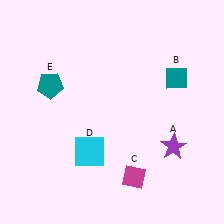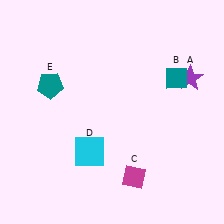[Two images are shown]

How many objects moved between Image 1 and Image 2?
1 object moved between the two images.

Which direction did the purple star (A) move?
The purple star (A) moved up.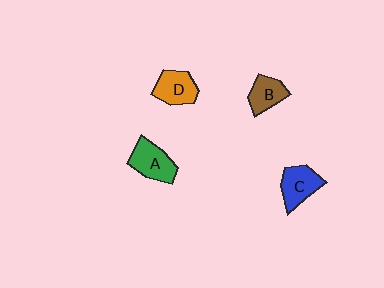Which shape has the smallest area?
Shape B (brown).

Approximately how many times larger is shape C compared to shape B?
Approximately 1.2 times.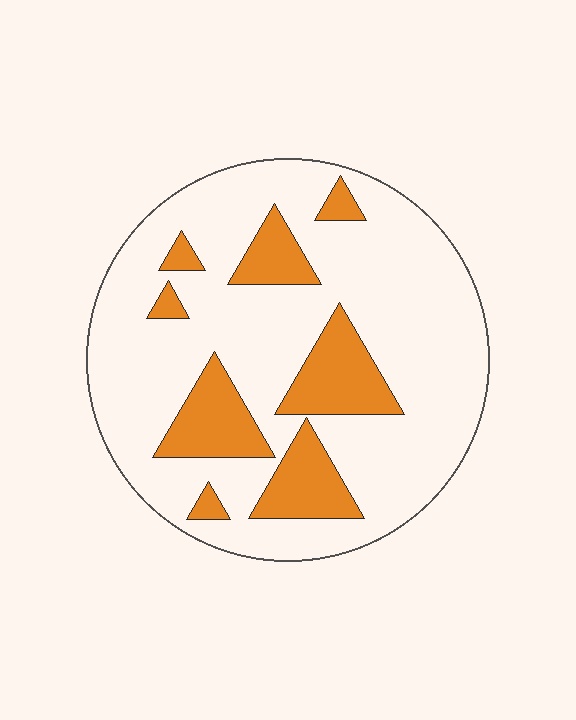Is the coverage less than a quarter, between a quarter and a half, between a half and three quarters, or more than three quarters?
Less than a quarter.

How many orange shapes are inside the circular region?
8.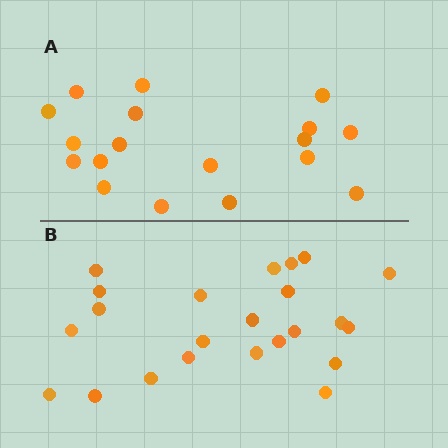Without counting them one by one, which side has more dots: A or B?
Region B (the bottom region) has more dots.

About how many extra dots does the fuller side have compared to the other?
Region B has about 5 more dots than region A.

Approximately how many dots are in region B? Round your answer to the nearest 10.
About 20 dots. (The exact count is 23, which rounds to 20.)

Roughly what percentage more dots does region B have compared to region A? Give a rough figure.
About 30% more.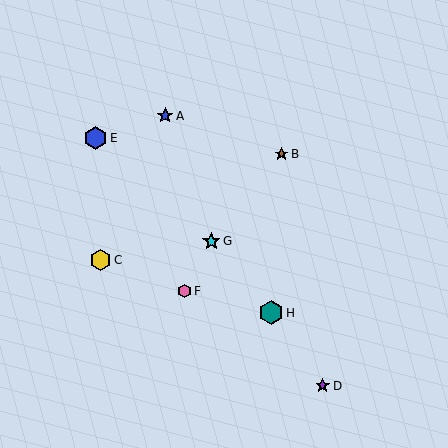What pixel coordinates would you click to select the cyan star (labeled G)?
Click at (211, 241) to select the cyan star G.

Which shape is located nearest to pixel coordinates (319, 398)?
The purple star (labeled D) at (323, 386) is nearest to that location.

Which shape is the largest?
The teal hexagon (labeled H) is the largest.